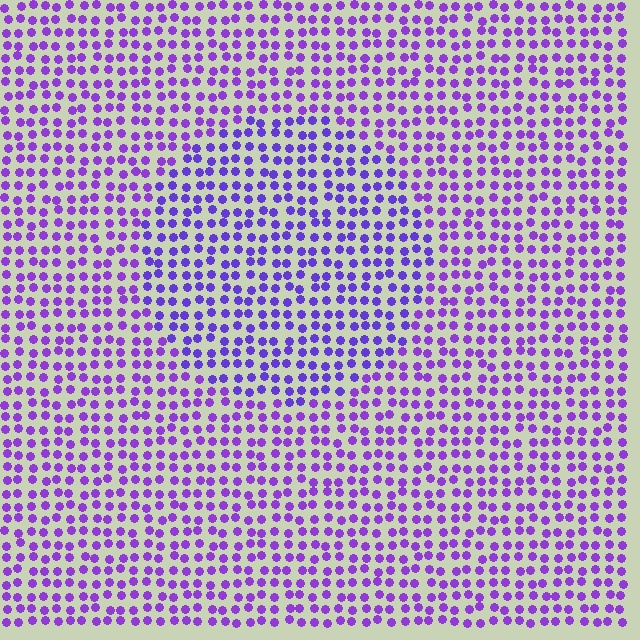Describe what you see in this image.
The image is filled with small purple elements in a uniform arrangement. A circle-shaped region is visible where the elements are tinted to a slightly different hue, forming a subtle color boundary.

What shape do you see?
I see a circle.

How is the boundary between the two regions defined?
The boundary is defined purely by a slight shift in hue (about 18 degrees). Spacing, size, and orientation are identical on both sides.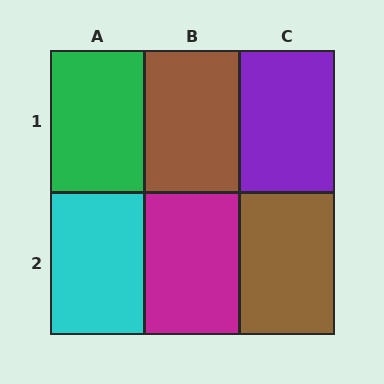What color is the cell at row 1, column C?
Purple.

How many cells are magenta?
1 cell is magenta.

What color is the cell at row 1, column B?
Brown.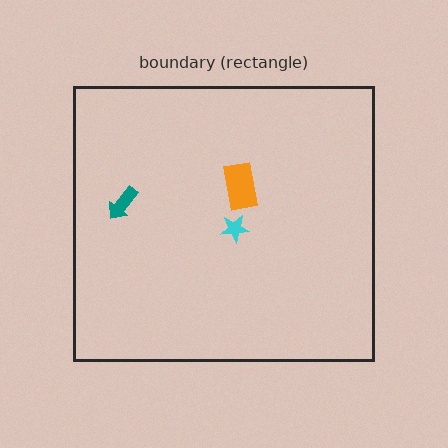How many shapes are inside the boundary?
3 inside, 0 outside.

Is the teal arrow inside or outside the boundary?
Inside.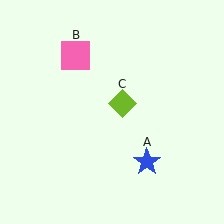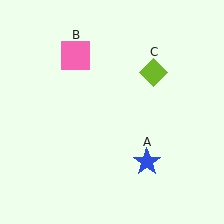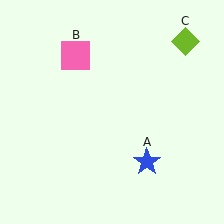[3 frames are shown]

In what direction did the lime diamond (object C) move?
The lime diamond (object C) moved up and to the right.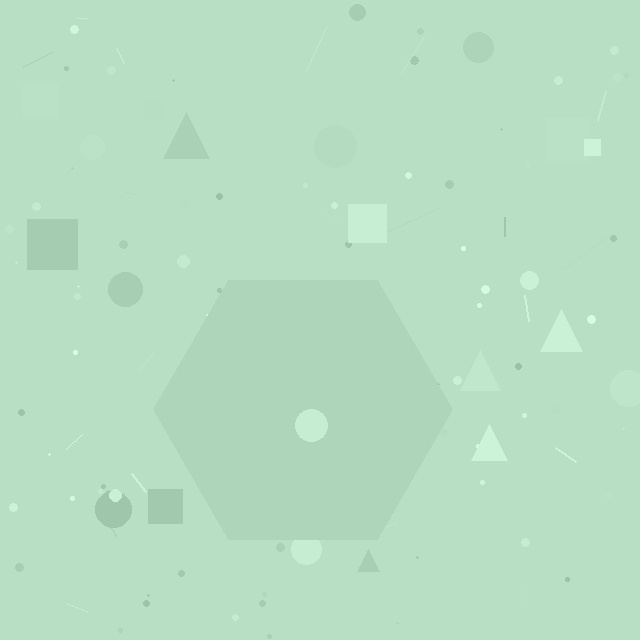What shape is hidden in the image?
A hexagon is hidden in the image.